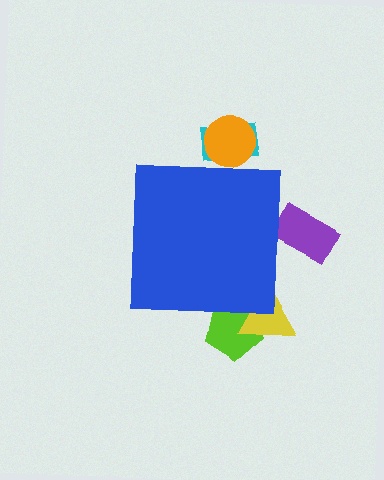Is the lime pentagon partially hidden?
Yes, the lime pentagon is partially hidden behind the blue square.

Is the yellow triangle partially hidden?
Yes, the yellow triangle is partially hidden behind the blue square.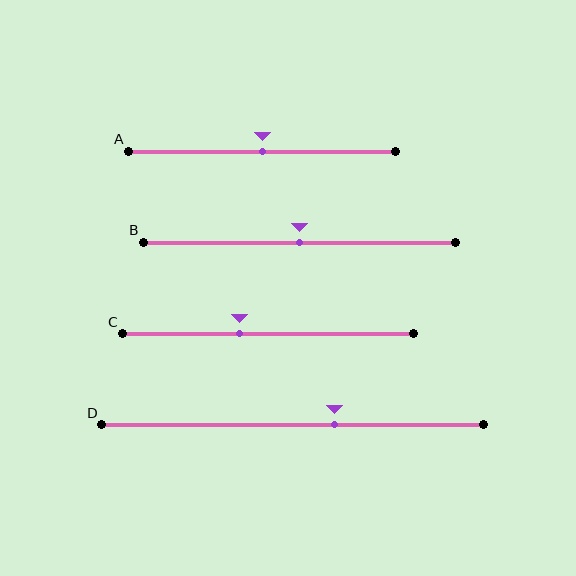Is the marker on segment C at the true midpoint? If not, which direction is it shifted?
No, the marker on segment C is shifted to the left by about 10% of the segment length.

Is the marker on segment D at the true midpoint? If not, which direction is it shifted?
No, the marker on segment D is shifted to the right by about 11% of the segment length.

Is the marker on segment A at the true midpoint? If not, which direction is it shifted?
Yes, the marker on segment A is at the true midpoint.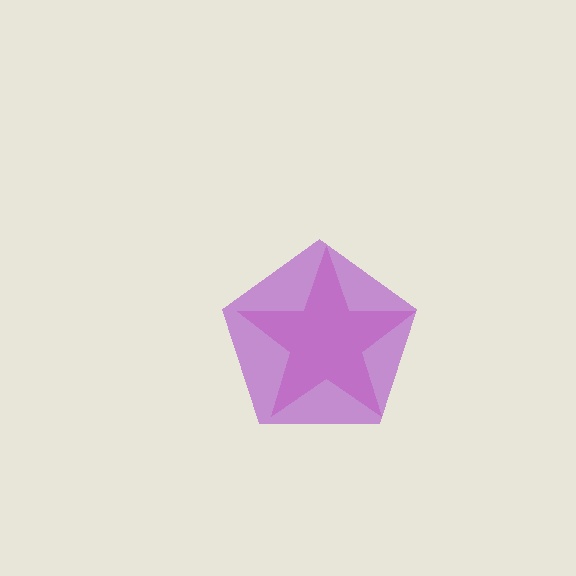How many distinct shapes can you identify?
There are 2 distinct shapes: a pink star, a purple pentagon.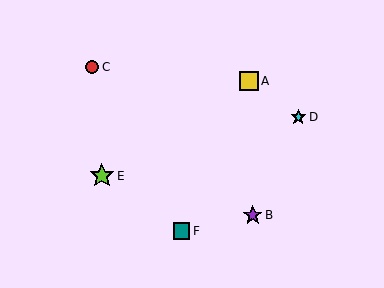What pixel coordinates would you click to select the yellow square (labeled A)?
Click at (249, 81) to select the yellow square A.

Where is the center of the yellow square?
The center of the yellow square is at (249, 81).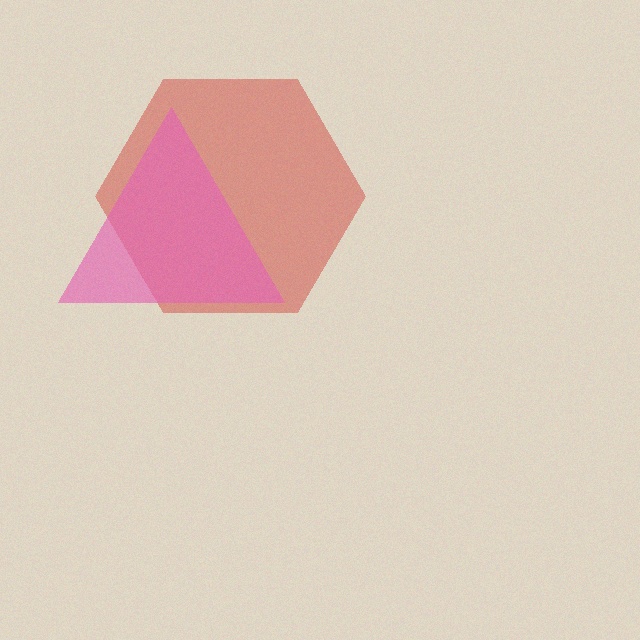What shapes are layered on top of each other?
The layered shapes are: a red hexagon, a pink triangle.